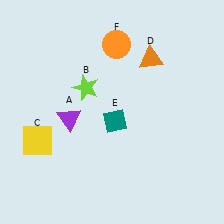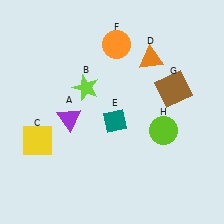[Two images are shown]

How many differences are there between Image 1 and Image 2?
There are 2 differences between the two images.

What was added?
A brown square (G), a lime circle (H) were added in Image 2.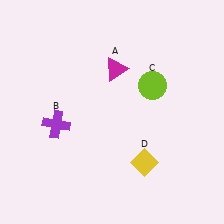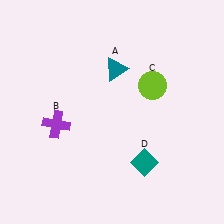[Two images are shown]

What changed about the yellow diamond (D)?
In Image 1, D is yellow. In Image 2, it changed to teal.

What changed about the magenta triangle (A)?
In Image 1, A is magenta. In Image 2, it changed to teal.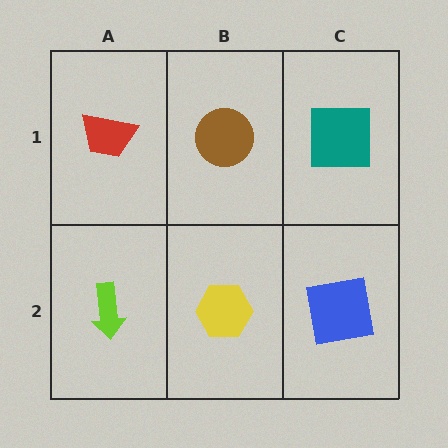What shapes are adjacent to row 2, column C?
A teal square (row 1, column C), a yellow hexagon (row 2, column B).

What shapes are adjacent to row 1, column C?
A blue square (row 2, column C), a brown circle (row 1, column B).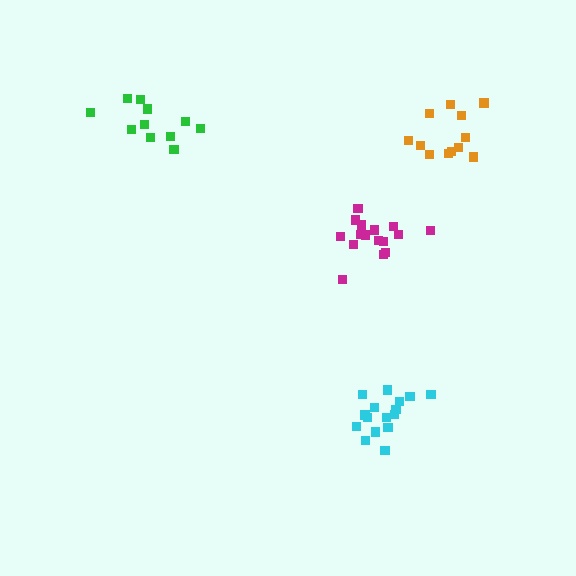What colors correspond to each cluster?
The clusters are colored: green, magenta, orange, cyan.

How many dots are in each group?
Group 1: 11 dots, Group 2: 16 dots, Group 3: 12 dots, Group 4: 16 dots (55 total).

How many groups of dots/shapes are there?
There are 4 groups.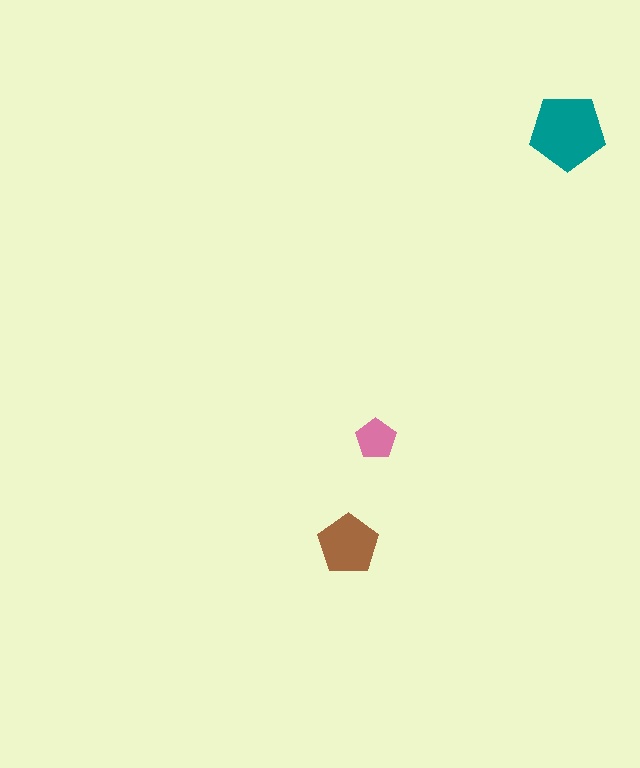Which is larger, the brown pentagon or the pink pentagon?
The brown one.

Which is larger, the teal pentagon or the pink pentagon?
The teal one.